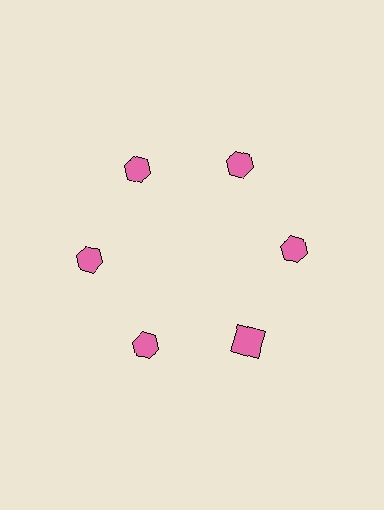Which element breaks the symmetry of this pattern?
The pink square at roughly the 5 o'clock position breaks the symmetry. All other shapes are pink hexagons.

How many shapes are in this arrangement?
There are 6 shapes arranged in a ring pattern.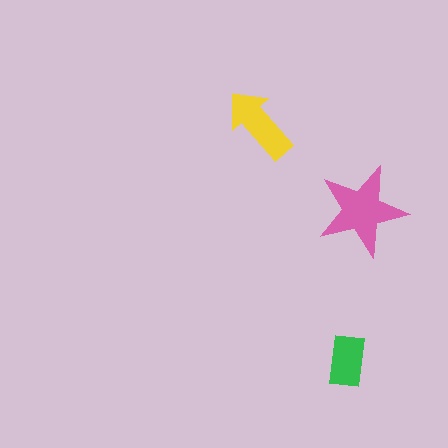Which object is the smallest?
The green rectangle.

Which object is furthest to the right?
The pink star is rightmost.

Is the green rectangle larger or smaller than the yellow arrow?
Smaller.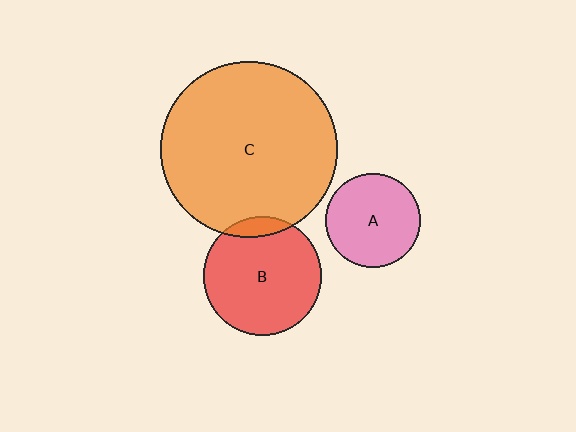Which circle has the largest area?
Circle C (orange).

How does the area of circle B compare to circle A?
Approximately 1.6 times.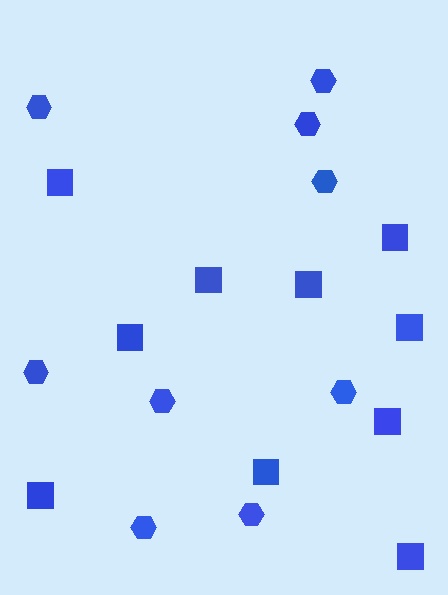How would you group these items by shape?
There are 2 groups: one group of hexagons (9) and one group of squares (10).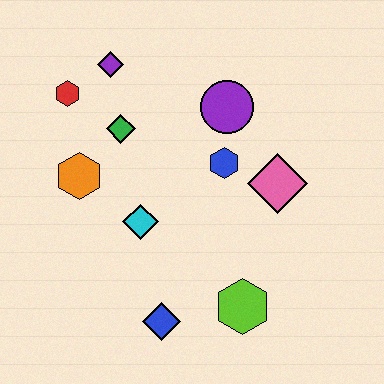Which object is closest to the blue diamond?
The lime hexagon is closest to the blue diamond.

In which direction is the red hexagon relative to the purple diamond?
The red hexagon is to the left of the purple diamond.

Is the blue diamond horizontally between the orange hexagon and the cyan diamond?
No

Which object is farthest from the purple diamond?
The lime hexagon is farthest from the purple diamond.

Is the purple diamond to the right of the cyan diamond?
No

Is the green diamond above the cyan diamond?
Yes